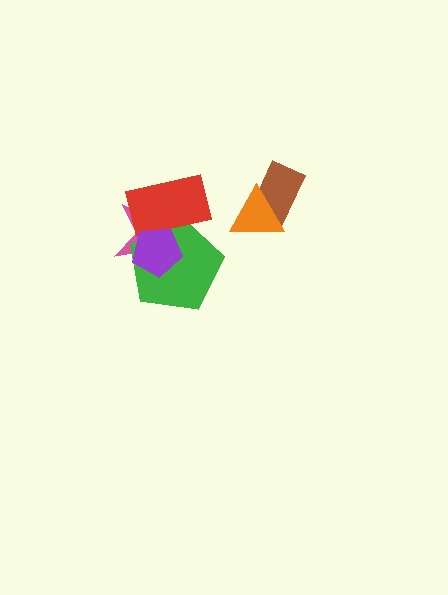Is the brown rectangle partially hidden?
Yes, it is partially covered by another shape.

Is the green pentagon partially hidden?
Yes, it is partially covered by another shape.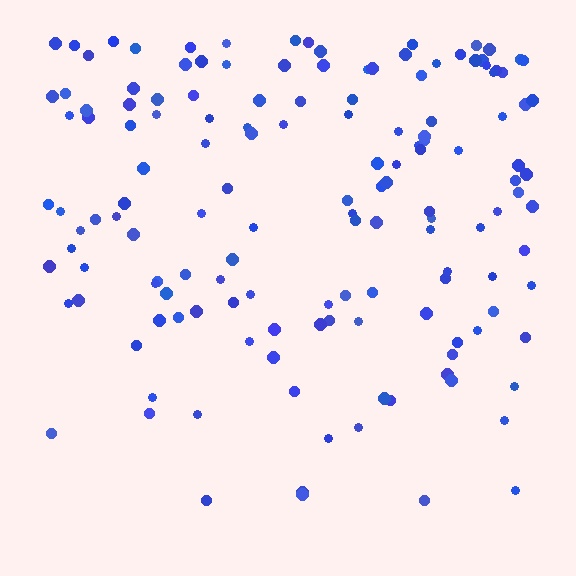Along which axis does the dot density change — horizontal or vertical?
Vertical.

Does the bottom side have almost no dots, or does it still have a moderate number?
Still a moderate number, just noticeably fewer than the top.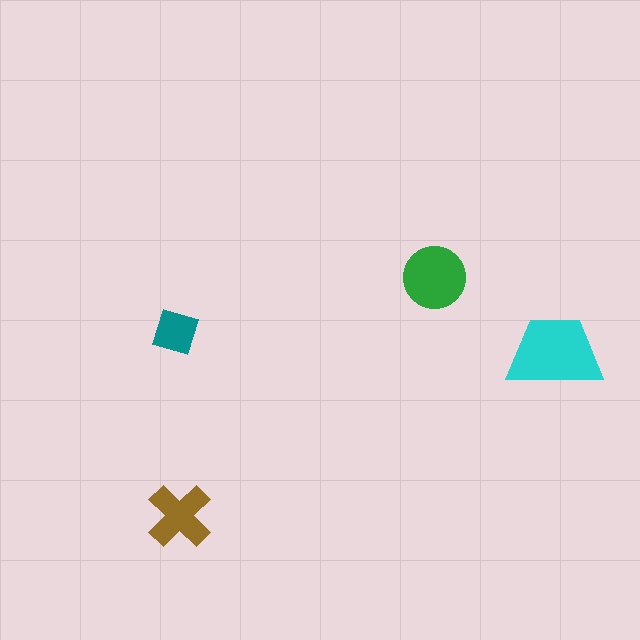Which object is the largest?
The cyan trapezoid.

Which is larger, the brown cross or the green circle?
The green circle.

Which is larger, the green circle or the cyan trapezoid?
The cyan trapezoid.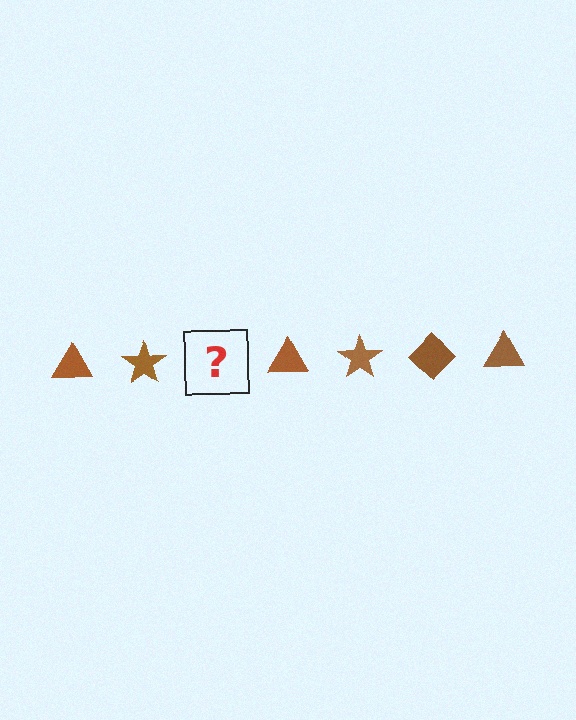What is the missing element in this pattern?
The missing element is a brown diamond.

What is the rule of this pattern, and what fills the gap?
The rule is that the pattern cycles through triangle, star, diamond shapes in brown. The gap should be filled with a brown diamond.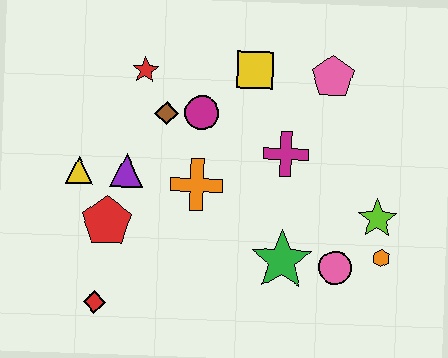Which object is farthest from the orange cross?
The orange hexagon is farthest from the orange cross.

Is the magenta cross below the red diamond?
No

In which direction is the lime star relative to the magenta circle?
The lime star is to the right of the magenta circle.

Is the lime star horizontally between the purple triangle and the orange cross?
No